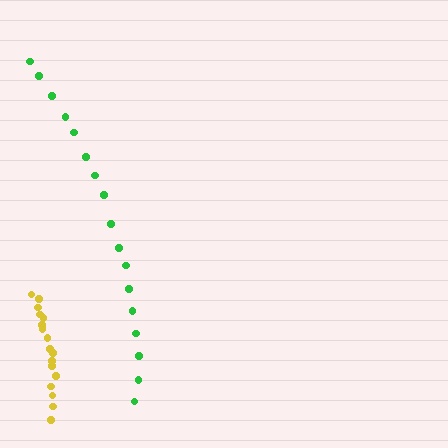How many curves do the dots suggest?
There are 2 distinct paths.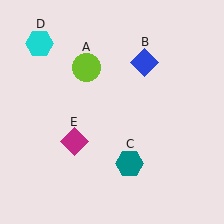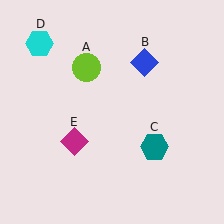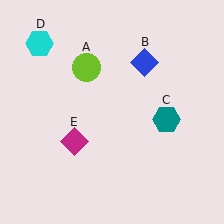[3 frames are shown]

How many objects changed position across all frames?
1 object changed position: teal hexagon (object C).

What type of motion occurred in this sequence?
The teal hexagon (object C) rotated counterclockwise around the center of the scene.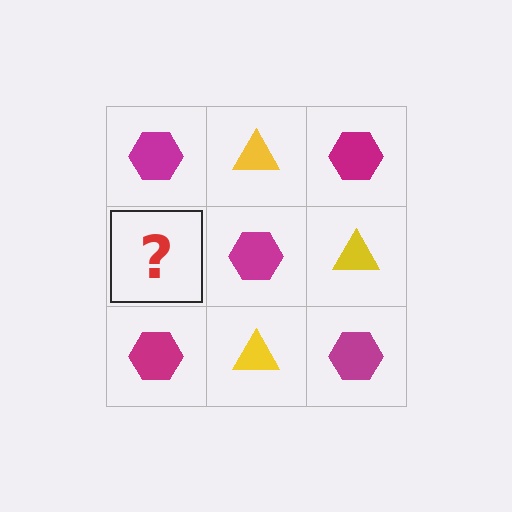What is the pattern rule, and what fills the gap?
The rule is that it alternates magenta hexagon and yellow triangle in a checkerboard pattern. The gap should be filled with a yellow triangle.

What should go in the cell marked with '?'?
The missing cell should contain a yellow triangle.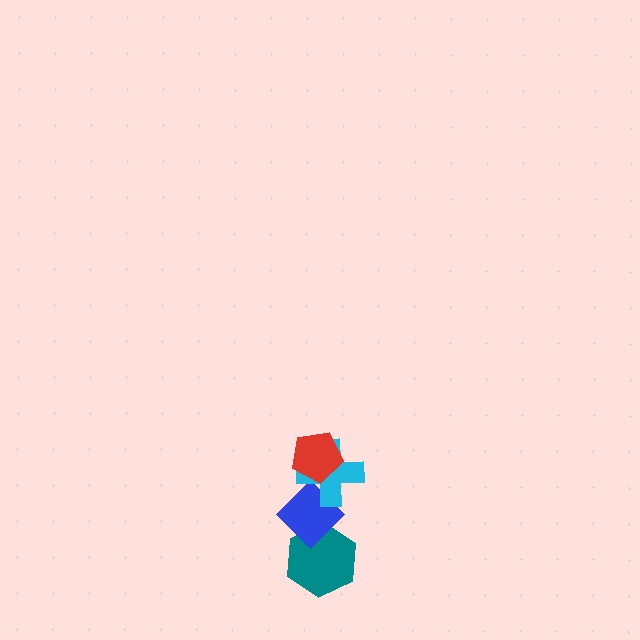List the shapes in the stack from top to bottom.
From top to bottom: the red pentagon, the cyan cross, the blue diamond, the teal hexagon.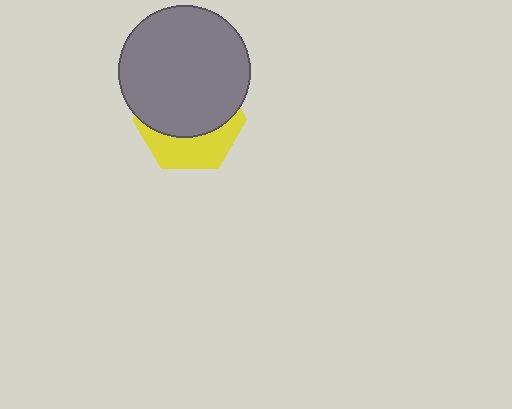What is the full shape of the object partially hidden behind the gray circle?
The partially hidden object is a yellow hexagon.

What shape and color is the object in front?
The object in front is a gray circle.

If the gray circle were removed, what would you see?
You would see the complete yellow hexagon.